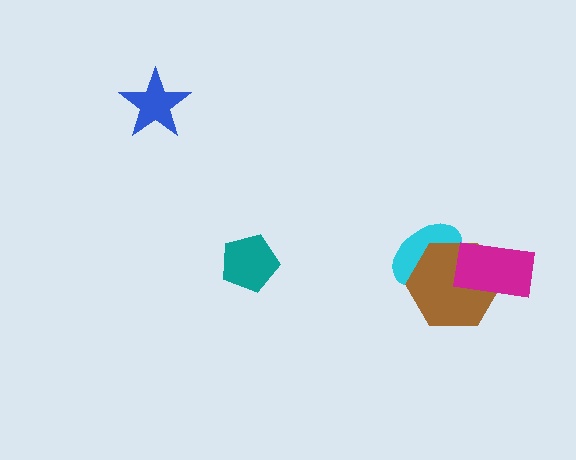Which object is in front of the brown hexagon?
The magenta rectangle is in front of the brown hexagon.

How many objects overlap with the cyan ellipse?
2 objects overlap with the cyan ellipse.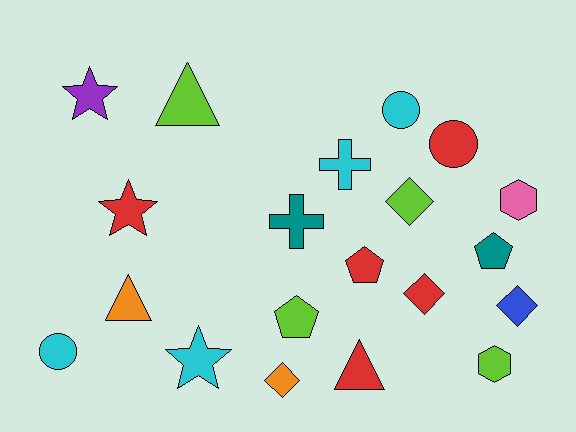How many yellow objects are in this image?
There are no yellow objects.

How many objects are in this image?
There are 20 objects.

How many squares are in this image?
There are no squares.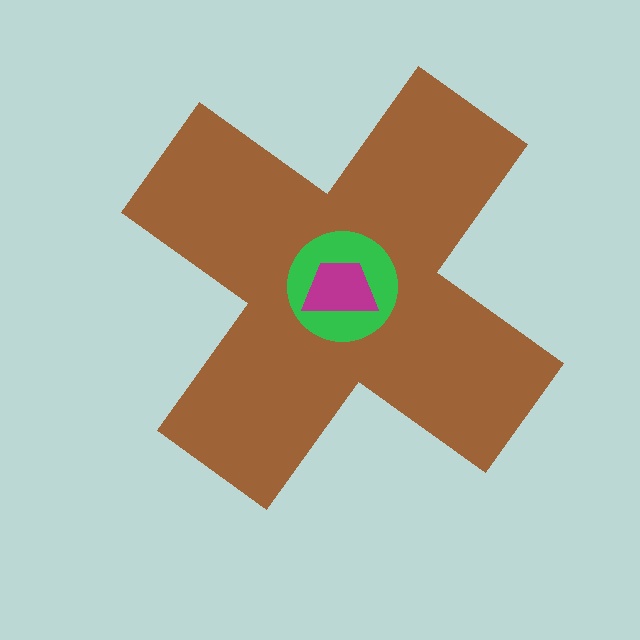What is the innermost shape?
The magenta trapezoid.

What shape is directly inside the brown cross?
The green circle.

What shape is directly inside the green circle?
The magenta trapezoid.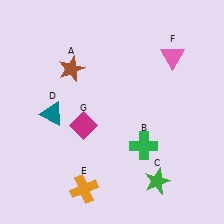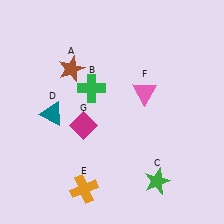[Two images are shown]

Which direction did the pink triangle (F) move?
The pink triangle (F) moved down.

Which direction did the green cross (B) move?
The green cross (B) moved up.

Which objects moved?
The objects that moved are: the green cross (B), the pink triangle (F).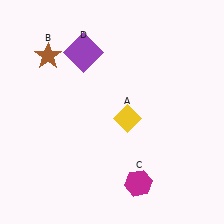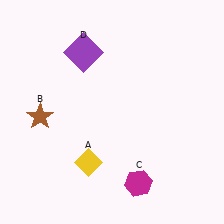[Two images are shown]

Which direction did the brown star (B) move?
The brown star (B) moved down.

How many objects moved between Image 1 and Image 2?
2 objects moved between the two images.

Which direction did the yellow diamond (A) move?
The yellow diamond (A) moved down.